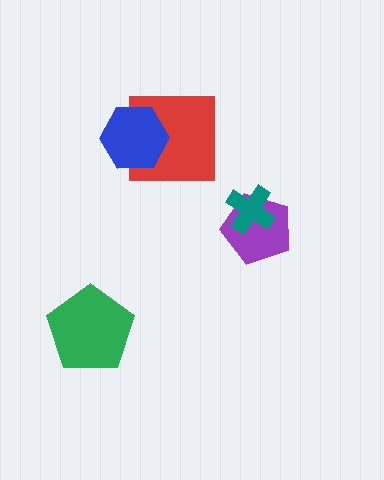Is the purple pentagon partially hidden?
Yes, it is partially covered by another shape.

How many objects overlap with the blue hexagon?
1 object overlaps with the blue hexagon.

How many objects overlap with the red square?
1 object overlaps with the red square.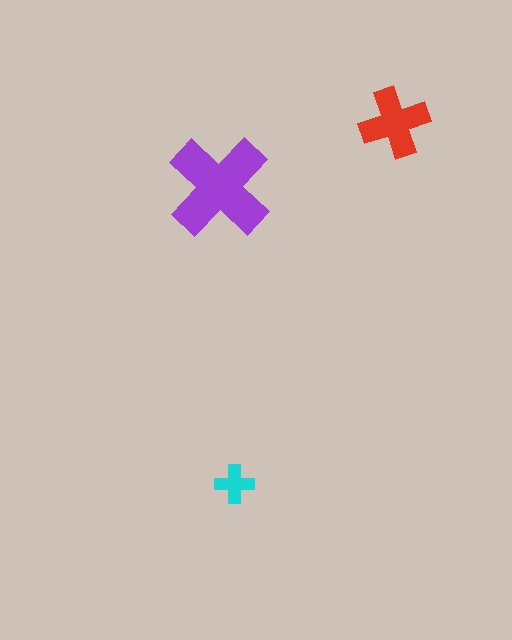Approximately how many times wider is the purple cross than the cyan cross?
About 2.5 times wider.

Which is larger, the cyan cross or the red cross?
The red one.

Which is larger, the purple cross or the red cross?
The purple one.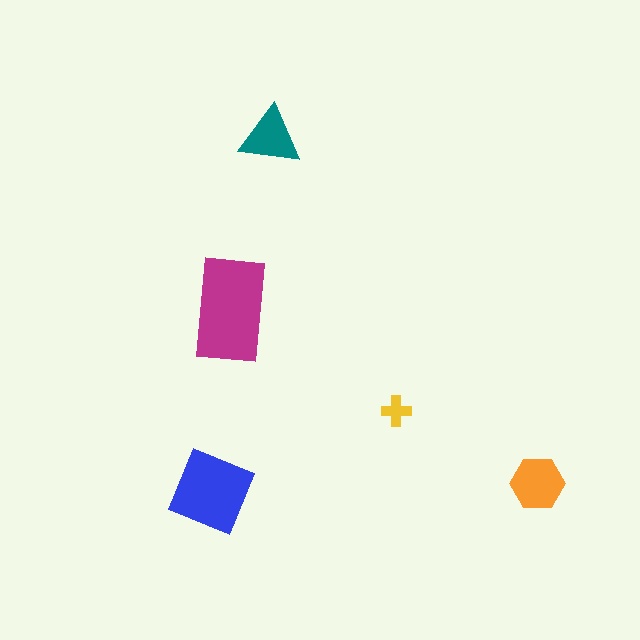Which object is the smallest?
The yellow cross.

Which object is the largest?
The magenta rectangle.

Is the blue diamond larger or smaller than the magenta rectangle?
Smaller.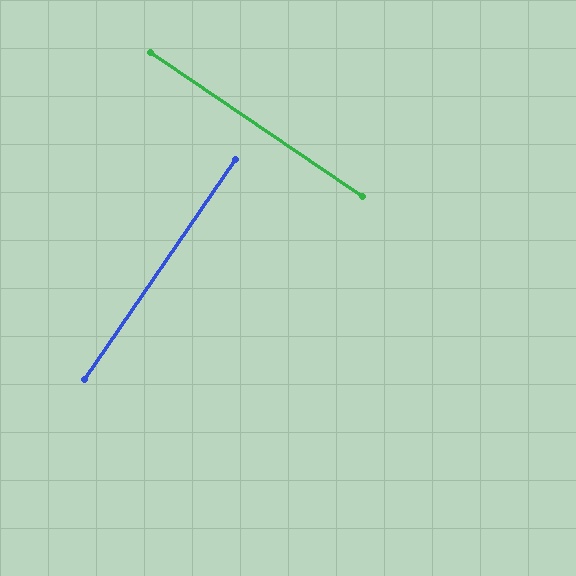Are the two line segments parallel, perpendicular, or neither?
Perpendicular — they meet at approximately 90°.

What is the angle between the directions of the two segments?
Approximately 90 degrees.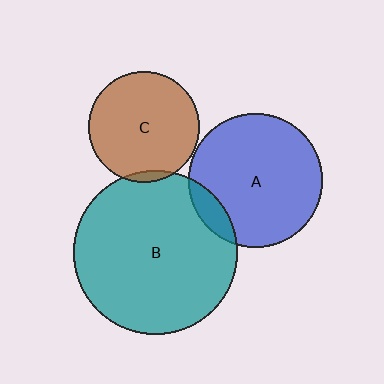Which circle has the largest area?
Circle B (teal).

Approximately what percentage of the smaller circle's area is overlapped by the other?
Approximately 10%.